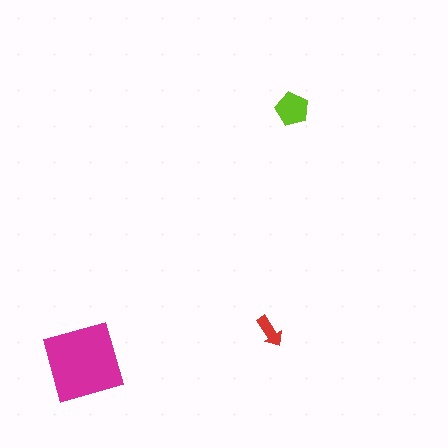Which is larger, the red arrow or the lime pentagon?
The lime pentagon.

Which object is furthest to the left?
The magenta diamond is leftmost.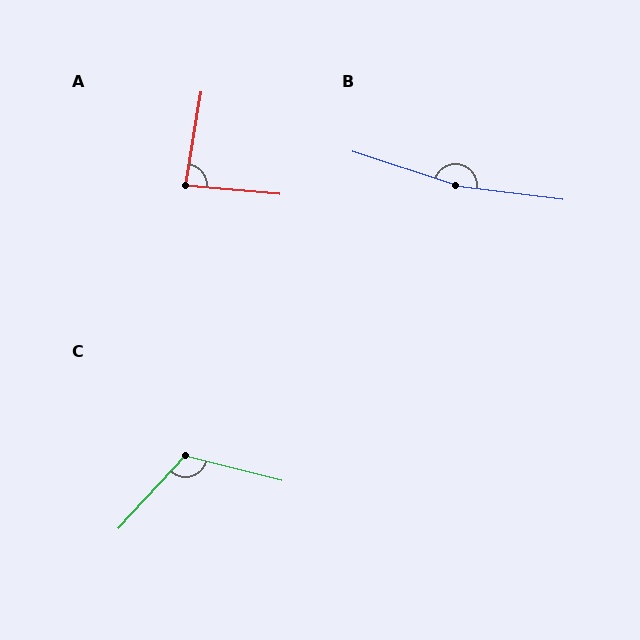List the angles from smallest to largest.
A (85°), C (119°), B (169°).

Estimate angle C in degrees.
Approximately 119 degrees.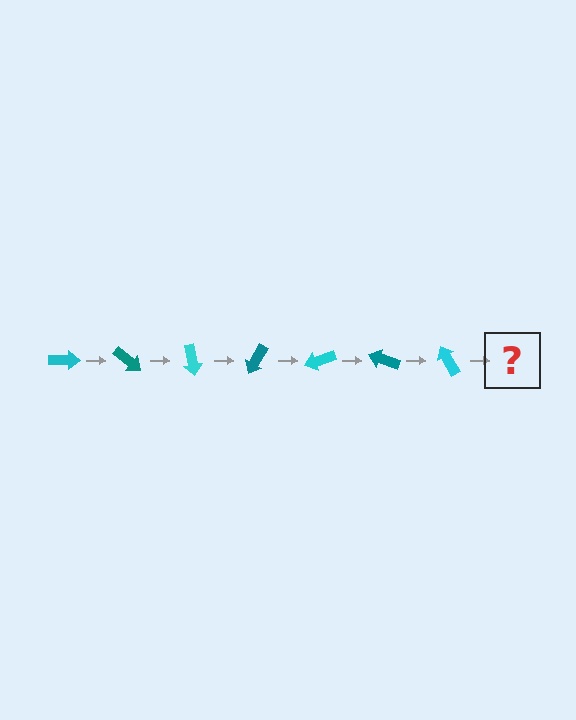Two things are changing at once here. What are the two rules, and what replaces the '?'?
The two rules are that it rotates 40 degrees each step and the color cycles through cyan and teal. The '?' should be a teal arrow, rotated 280 degrees from the start.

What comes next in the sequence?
The next element should be a teal arrow, rotated 280 degrees from the start.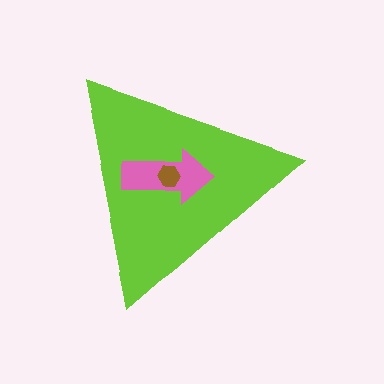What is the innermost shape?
The brown hexagon.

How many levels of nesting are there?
3.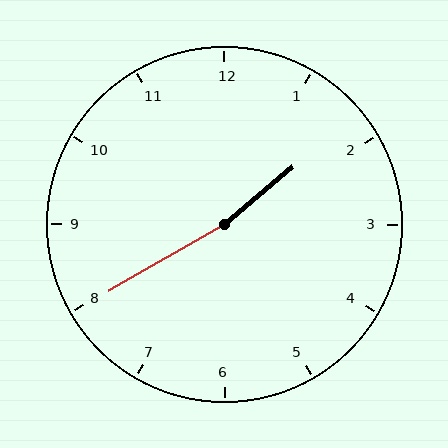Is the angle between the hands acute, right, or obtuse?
It is obtuse.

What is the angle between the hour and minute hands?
Approximately 170 degrees.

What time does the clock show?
1:40.